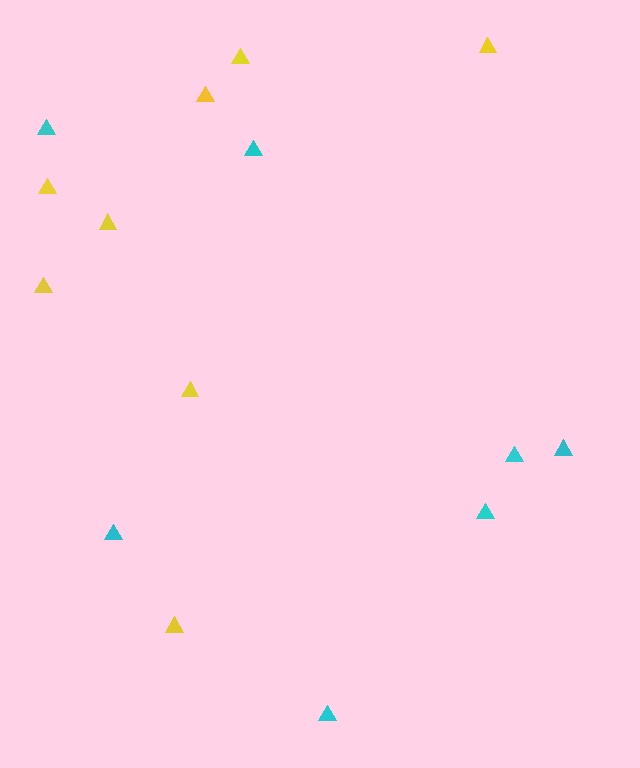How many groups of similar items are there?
There are 2 groups: one group of yellow triangles (8) and one group of cyan triangles (7).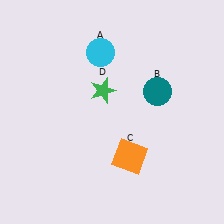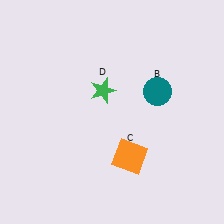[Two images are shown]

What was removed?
The cyan circle (A) was removed in Image 2.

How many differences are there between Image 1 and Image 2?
There is 1 difference between the two images.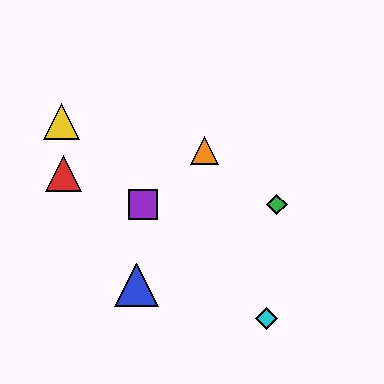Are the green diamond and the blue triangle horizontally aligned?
No, the green diamond is at y≈204 and the blue triangle is at y≈285.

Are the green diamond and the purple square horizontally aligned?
Yes, both are at y≈204.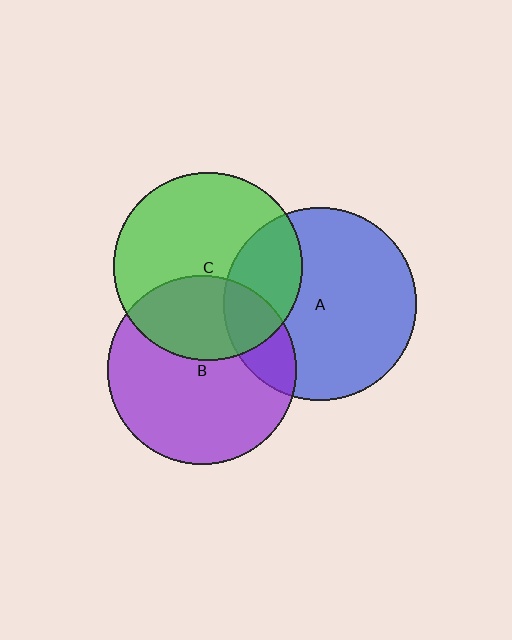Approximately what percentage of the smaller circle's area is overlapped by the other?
Approximately 25%.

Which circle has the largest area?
Circle A (blue).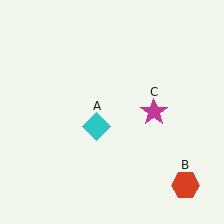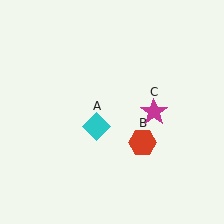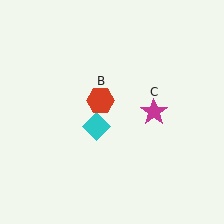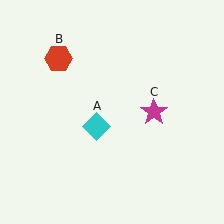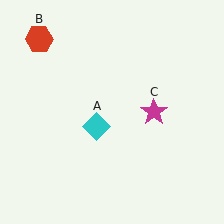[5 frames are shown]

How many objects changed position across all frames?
1 object changed position: red hexagon (object B).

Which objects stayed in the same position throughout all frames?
Cyan diamond (object A) and magenta star (object C) remained stationary.